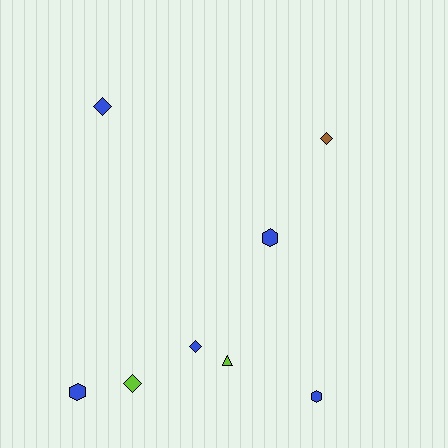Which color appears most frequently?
Blue, with 5 objects.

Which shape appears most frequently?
Diamond, with 4 objects.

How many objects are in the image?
There are 8 objects.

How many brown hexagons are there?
There are no brown hexagons.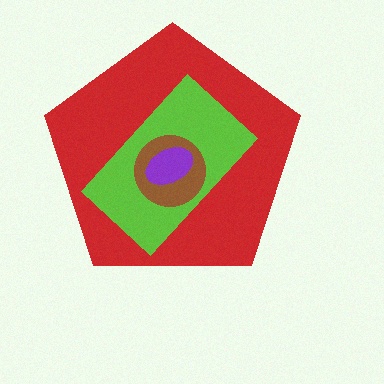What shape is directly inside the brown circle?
The purple ellipse.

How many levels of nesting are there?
4.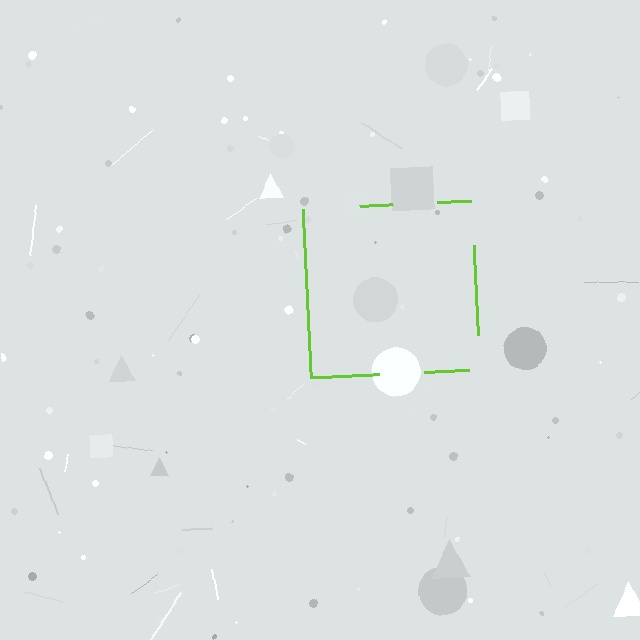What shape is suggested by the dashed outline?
The dashed outline suggests a square.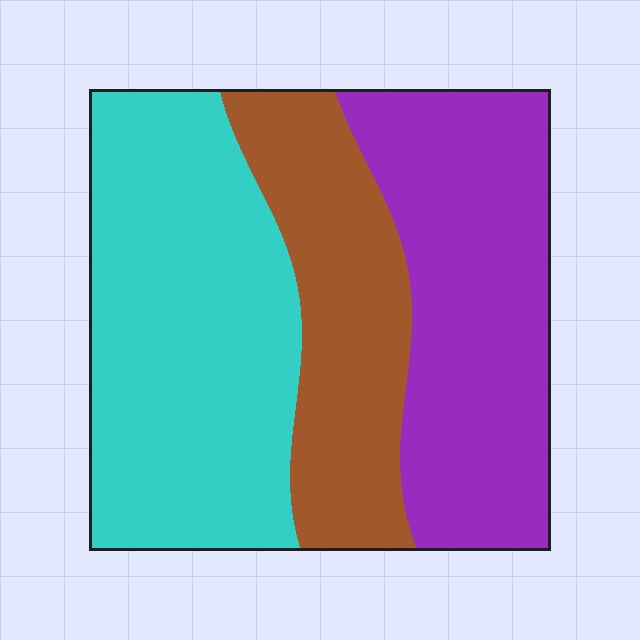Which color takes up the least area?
Brown, at roughly 25%.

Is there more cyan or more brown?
Cyan.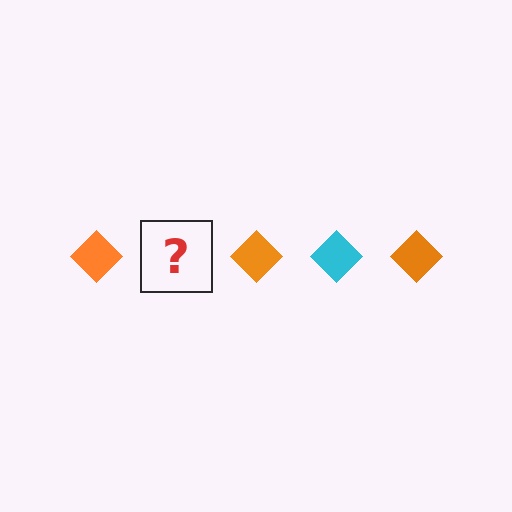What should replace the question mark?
The question mark should be replaced with a cyan diamond.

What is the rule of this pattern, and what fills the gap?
The rule is that the pattern cycles through orange, cyan diamonds. The gap should be filled with a cyan diamond.